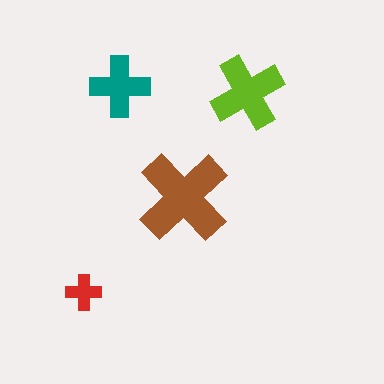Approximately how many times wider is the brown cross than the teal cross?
About 1.5 times wider.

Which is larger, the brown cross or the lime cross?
The brown one.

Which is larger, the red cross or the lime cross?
The lime one.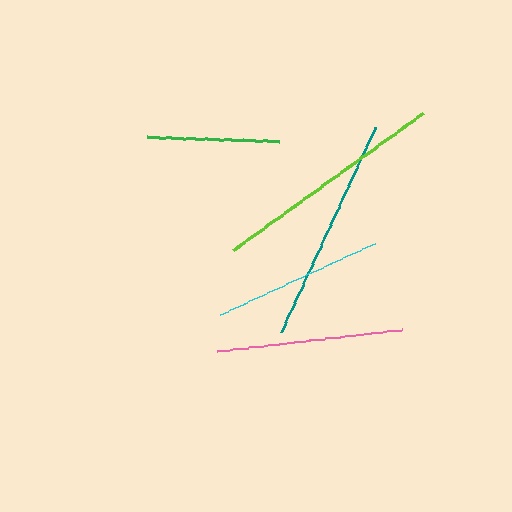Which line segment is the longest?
The lime line is the longest at approximately 234 pixels.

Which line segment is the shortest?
The green line is the shortest at approximately 133 pixels.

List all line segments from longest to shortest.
From longest to shortest: lime, teal, pink, cyan, green.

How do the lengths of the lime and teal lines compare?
The lime and teal lines are approximately the same length.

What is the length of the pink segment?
The pink segment is approximately 186 pixels long.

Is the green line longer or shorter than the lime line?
The lime line is longer than the green line.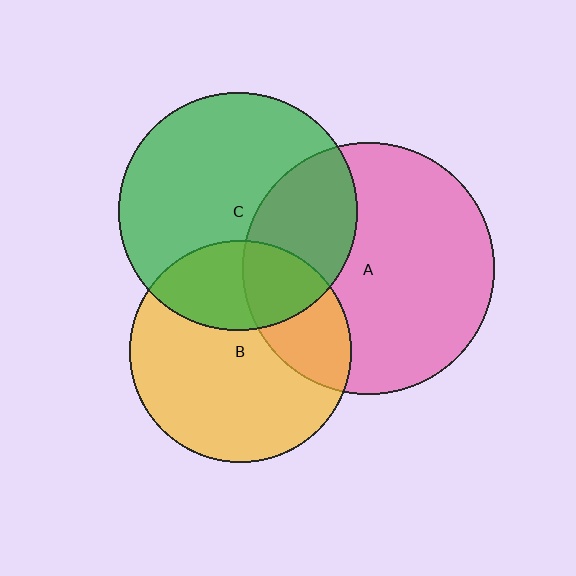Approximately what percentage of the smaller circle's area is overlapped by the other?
Approximately 30%.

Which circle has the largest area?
Circle A (pink).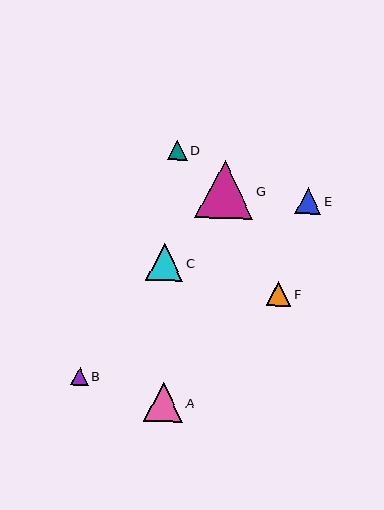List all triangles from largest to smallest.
From largest to smallest: G, A, C, E, F, D, B.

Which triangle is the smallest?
Triangle B is the smallest with a size of approximately 18 pixels.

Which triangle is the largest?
Triangle G is the largest with a size of approximately 58 pixels.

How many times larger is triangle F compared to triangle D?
Triangle F is approximately 1.3 times the size of triangle D.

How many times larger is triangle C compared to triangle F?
Triangle C is approximately 1.5 times the size of triangle F.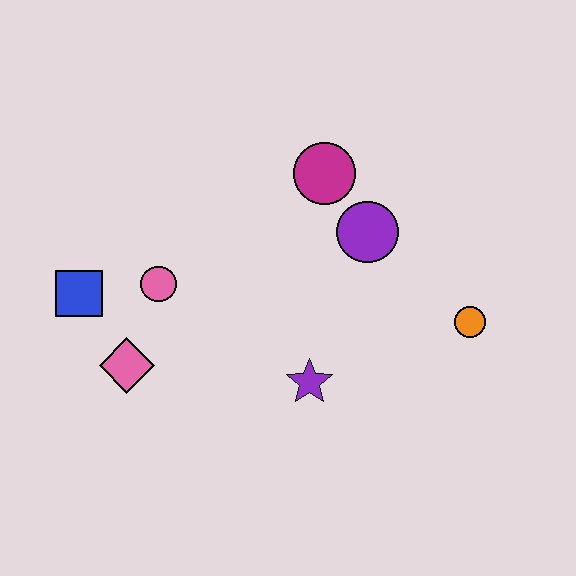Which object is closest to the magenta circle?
The purple circle is closest to the magenta circle.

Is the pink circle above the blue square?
Yes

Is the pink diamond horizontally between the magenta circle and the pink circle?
No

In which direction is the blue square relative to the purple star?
The blue square is to the left of the purple star.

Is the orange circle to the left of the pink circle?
No